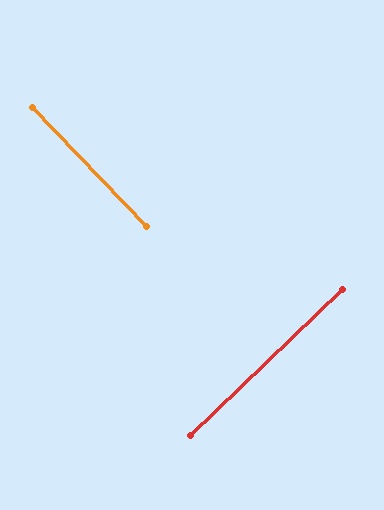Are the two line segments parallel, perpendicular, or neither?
Perpendicular — they meet at approximately 90°.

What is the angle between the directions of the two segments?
Approximately 90 degrees.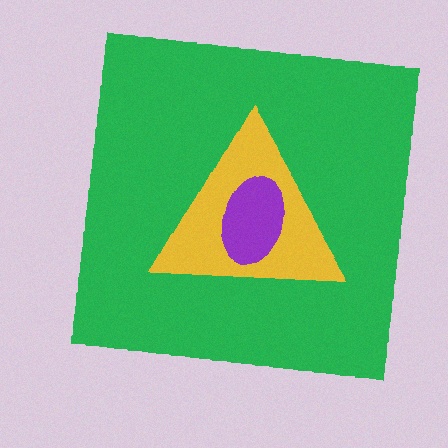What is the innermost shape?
The purple ellipse.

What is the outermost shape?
The green square.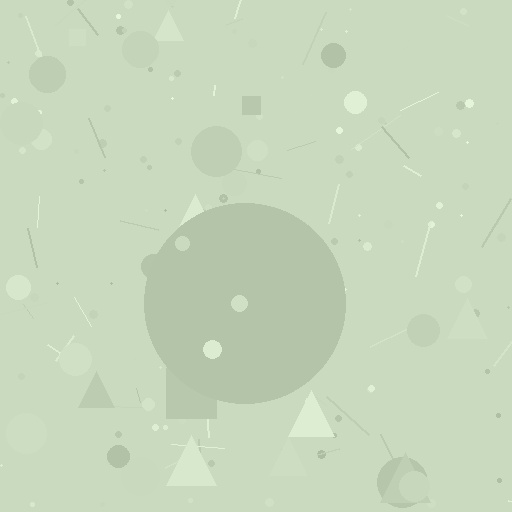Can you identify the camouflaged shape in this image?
The camouflaged shape is a circle.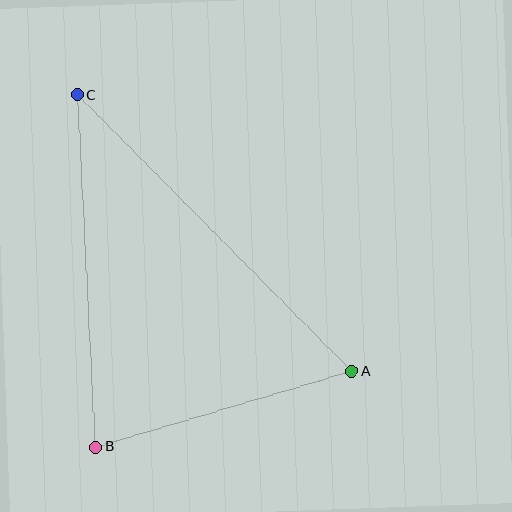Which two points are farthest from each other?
Points A and C are farthest from each other.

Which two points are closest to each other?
Points A and B are closest to each other.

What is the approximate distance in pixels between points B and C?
The distance between B and C is approximately 353 pixels.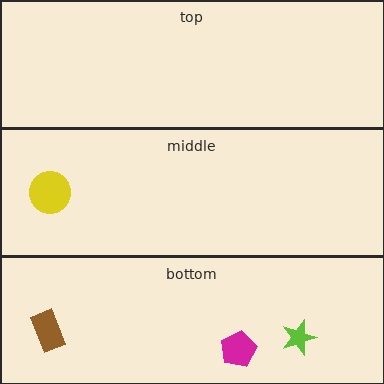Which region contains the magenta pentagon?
The bottom region.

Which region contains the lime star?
The bottom region.